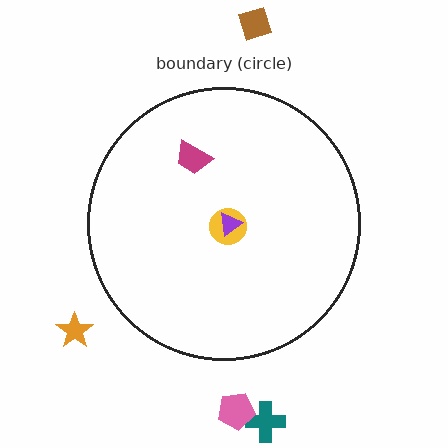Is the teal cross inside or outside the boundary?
Outside.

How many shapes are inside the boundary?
3 inside, 4 outside.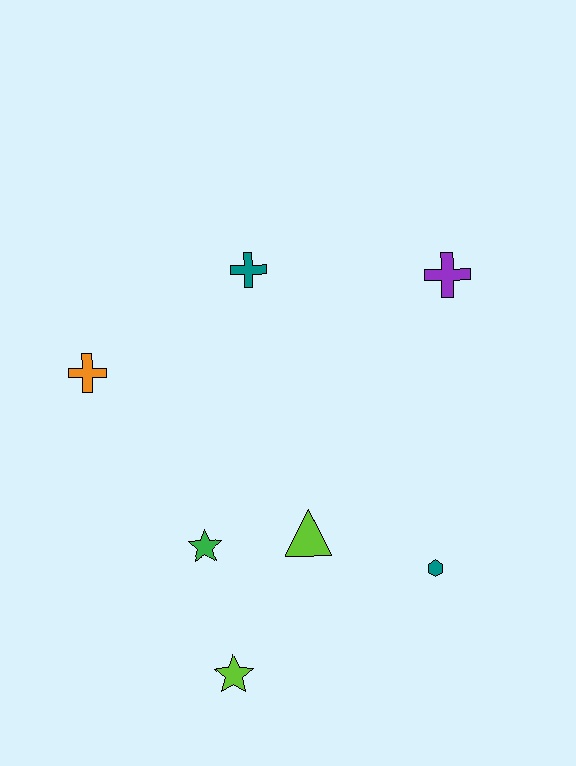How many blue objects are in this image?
There are no blue objects.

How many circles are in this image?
There are no circles.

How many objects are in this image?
There are 7 objects.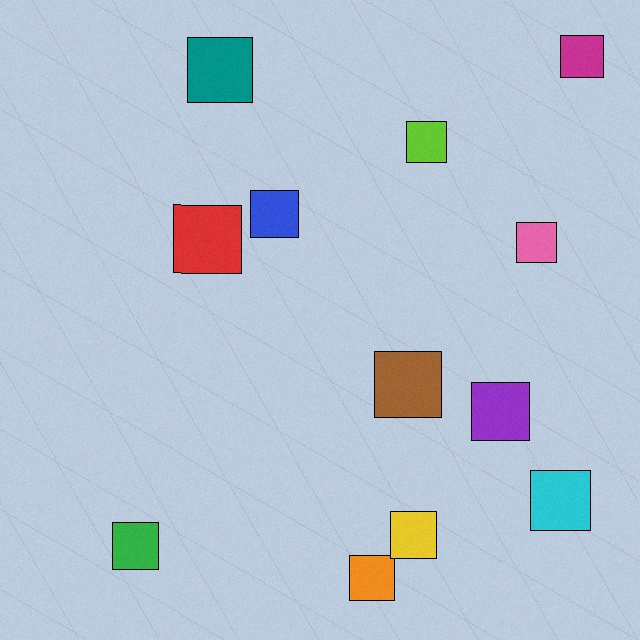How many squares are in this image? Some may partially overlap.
There are 12 squares.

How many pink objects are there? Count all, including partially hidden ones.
There is 1 pink object.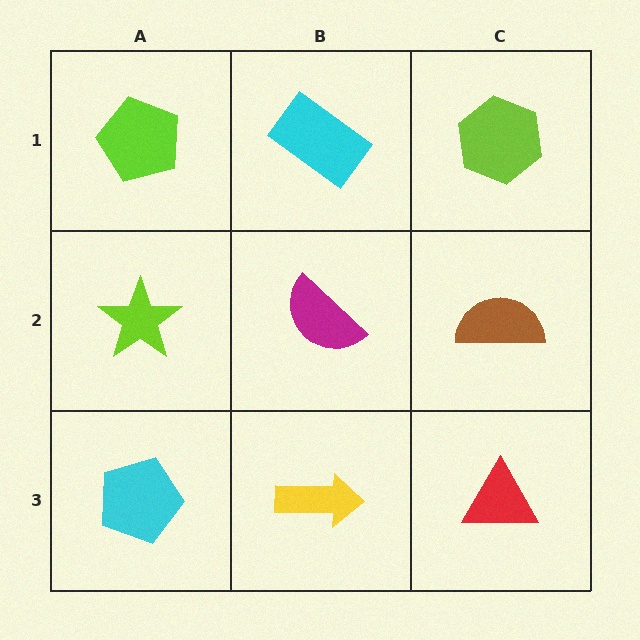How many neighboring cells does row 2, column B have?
4.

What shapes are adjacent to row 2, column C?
A lime hexagon (row 1, column C), a red triangle (row 3, column C), a magenta semicircle (row 2, column B).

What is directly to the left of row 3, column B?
A cyan pentagon.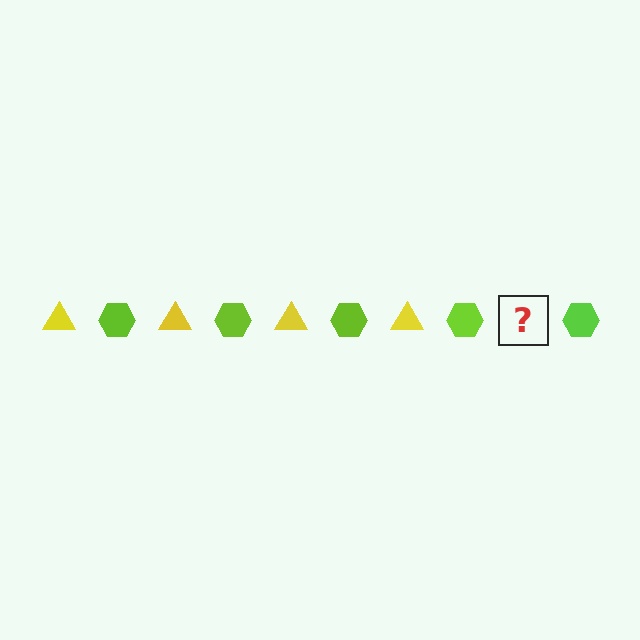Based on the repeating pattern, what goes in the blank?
The blank should be a yellow triangle.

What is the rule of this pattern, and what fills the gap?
The rule is that the pattern alternates between yellow triangle and lime hexagon. The gap should be filled with a yellow triangle.